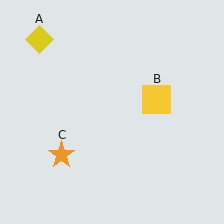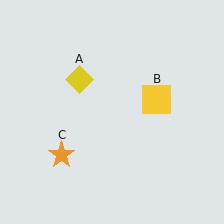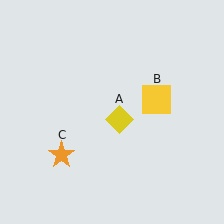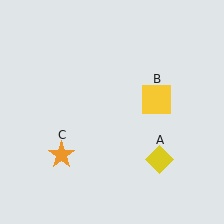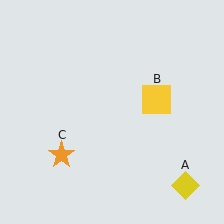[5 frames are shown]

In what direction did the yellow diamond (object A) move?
The yellow diamond (object A) moved down and to the right.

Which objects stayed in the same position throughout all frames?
Yellow square (object B) and orange star (object C) remained stationary.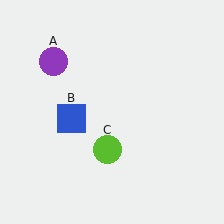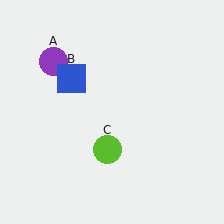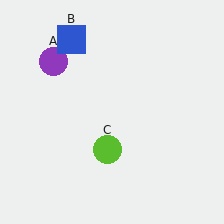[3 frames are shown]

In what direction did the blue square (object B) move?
The blue square (object B) moved up.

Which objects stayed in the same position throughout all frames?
Purple circle (object A) and lime circle (object C) remained stationary.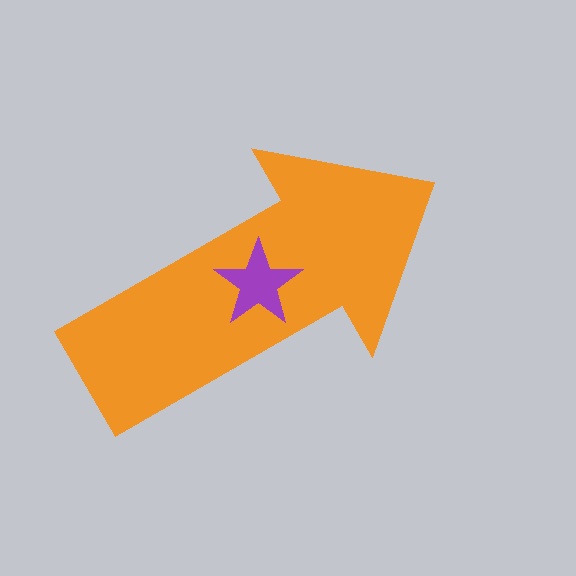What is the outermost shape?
The orange arrow.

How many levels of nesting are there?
2.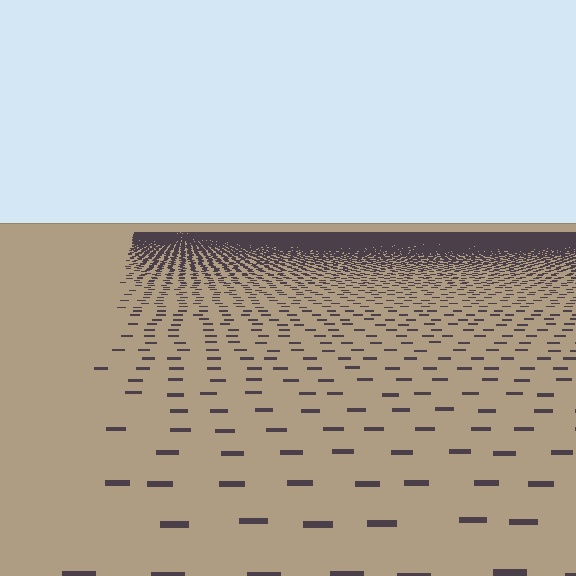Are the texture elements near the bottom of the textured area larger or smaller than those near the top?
Larger. Near the bottom, elements are closer to the viewer and appear at a bigger on-screen size.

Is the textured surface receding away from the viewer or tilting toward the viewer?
The surface is receding away from the viewer. Texture elements get smaller and denser toward the top.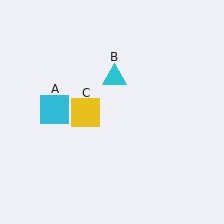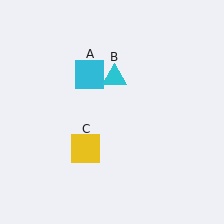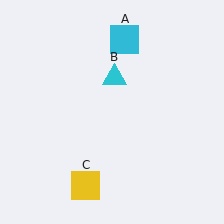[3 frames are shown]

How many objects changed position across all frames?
2 objects changed position: cyan square (object A), yellow square (object C).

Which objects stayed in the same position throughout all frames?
Cyan triangle (object B) remained stationary.